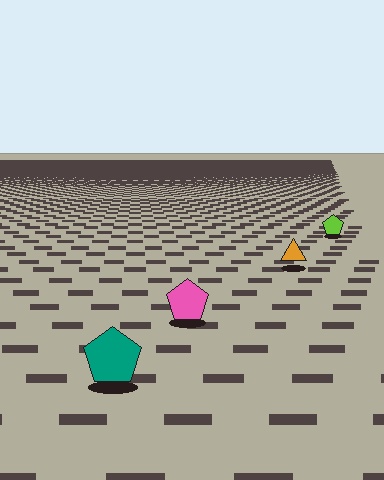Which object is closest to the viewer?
The teal pentagon is closest. The texture marks near it are larger and more spread out.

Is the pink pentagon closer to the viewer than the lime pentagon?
Yes. The pink pentagon is closer — you can tell from the texture gradient: the ground texture is coarser near it.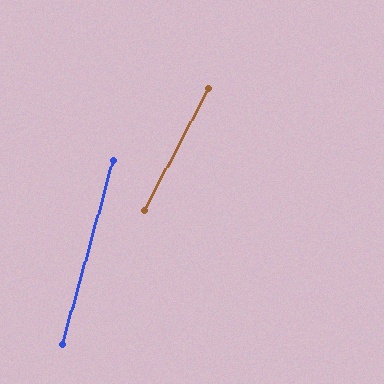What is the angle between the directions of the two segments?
Approximately 12 degrees.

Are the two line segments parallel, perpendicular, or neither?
Neither parallel nor perpendicular — they differ by about 12°.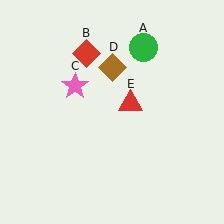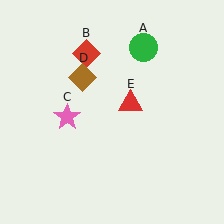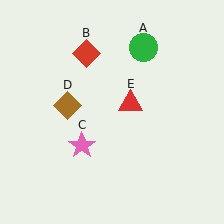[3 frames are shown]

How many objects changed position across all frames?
2 objects changed position: pink star (object C), brown diamond (object D).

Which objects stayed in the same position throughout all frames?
Green circle (object A) and red diamond (object B) and red triangle (object E) remained stationary.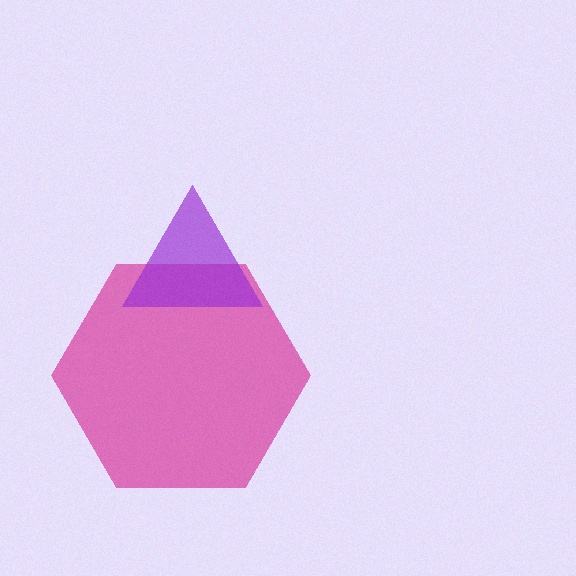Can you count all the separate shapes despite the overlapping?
Yes, there are 2 separate shapes.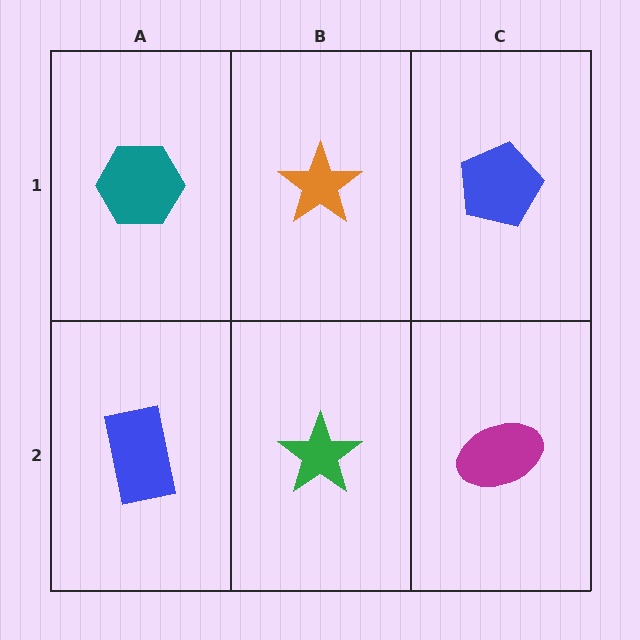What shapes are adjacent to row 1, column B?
A green star (row 2, column B), a teal hexagon (row 1, column A), a blue pentagon (row 1, column C).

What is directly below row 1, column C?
A magenta ellipse.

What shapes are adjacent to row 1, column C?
A magenta ellipse (row 2, column C), an orange star (row 1, column B).